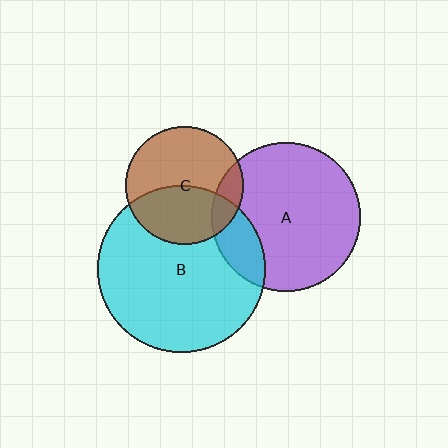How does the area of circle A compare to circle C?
Approximately 1.6 times.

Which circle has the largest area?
Circle B (cyan).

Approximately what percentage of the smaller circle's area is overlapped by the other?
Approximately 40%.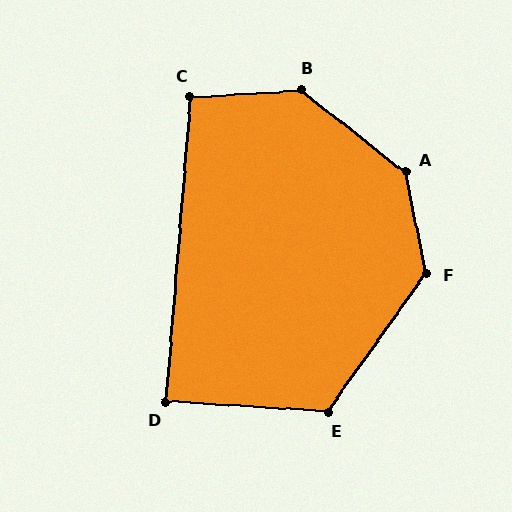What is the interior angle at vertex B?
Approximately 138 degrees (obtuse).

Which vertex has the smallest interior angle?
D, at approximately 89 degrees.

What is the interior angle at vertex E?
Approximately 122 degrees (obtuse).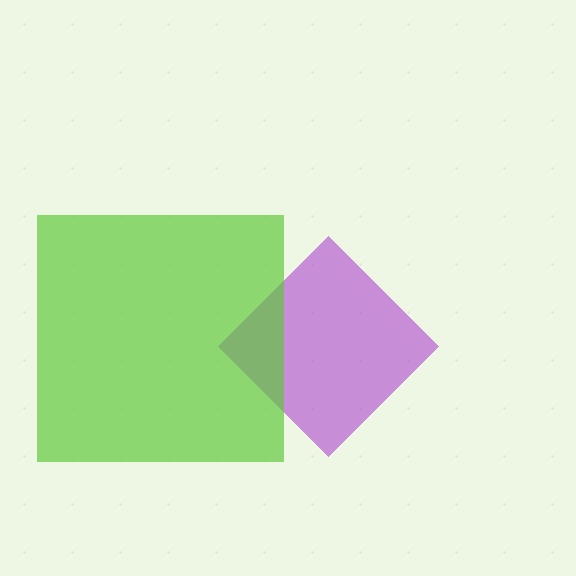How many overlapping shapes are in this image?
There are 2 overlapping shapes in the image.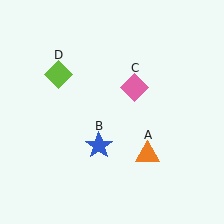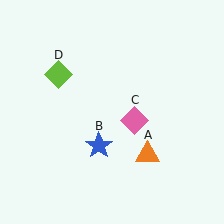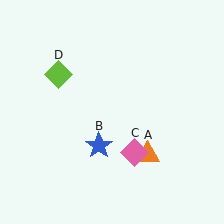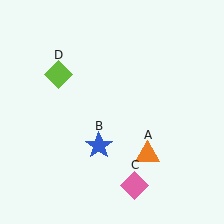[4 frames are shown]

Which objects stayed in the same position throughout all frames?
Orange triangle (object A) and blue star (object B) and lime diamond (object D) remained stationary.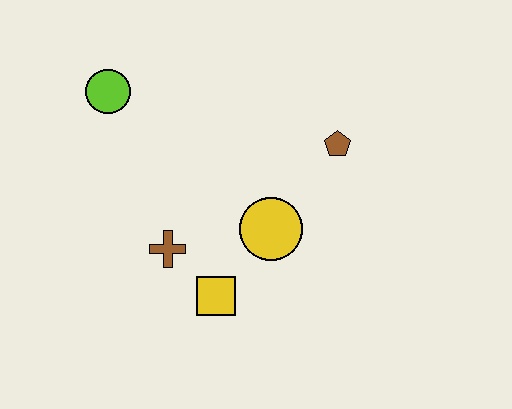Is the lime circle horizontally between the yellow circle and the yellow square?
No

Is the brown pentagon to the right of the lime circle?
Yes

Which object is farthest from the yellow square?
The lime circle is farthest from the yellow square.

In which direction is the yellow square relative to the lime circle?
The yellow square is below the lime circle.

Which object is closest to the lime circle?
The brown cross is closest to the lime circle.